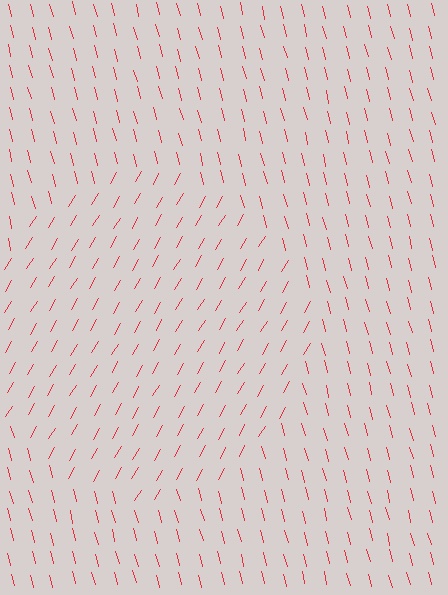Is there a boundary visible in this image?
Yes, there is a texture boundary formed by a change in line orientation.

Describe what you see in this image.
The image is filled with small red line segments. A circle region in the image has lines oriented differently from the surrounding lines, creating a visible texture boundary.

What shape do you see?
I see a circle.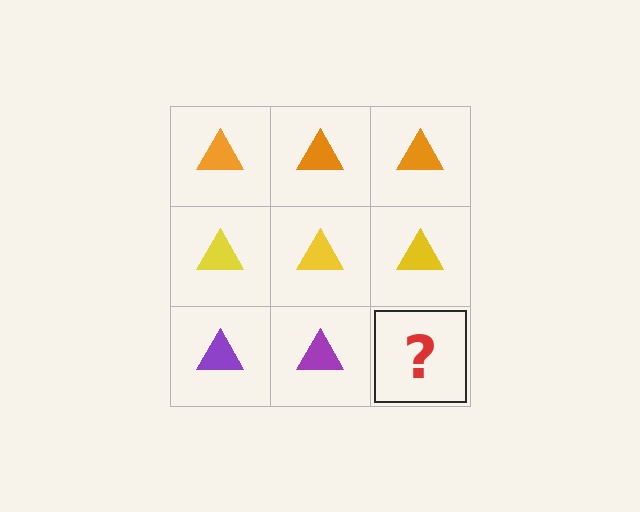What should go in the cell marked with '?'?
The missing cell should contain a purple triangle.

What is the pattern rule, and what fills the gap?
The rule is that each row has a consistent color. The gap should be filled with a purple triangle.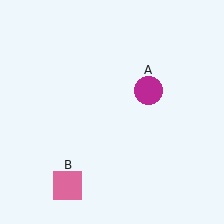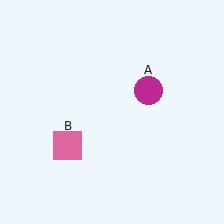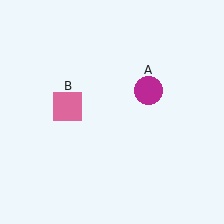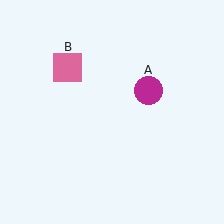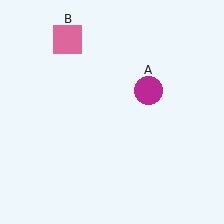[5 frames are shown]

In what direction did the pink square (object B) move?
The pink square (object B) moved up.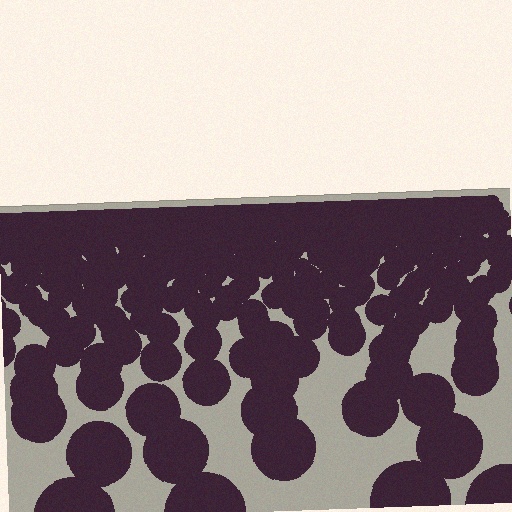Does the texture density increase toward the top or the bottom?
Density increases toward the top.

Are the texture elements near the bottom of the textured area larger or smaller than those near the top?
Larger. Near the bottom, elements are closer to the viewer and appear at a bigger on-screen size.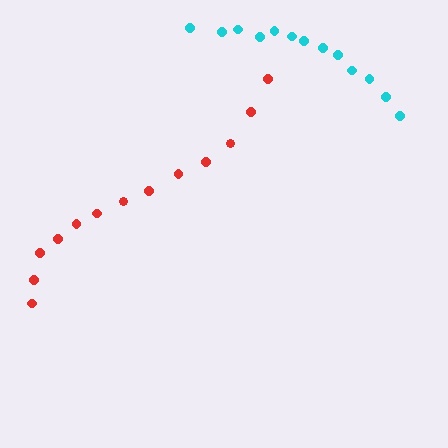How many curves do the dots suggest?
There are 2 distinct paths.